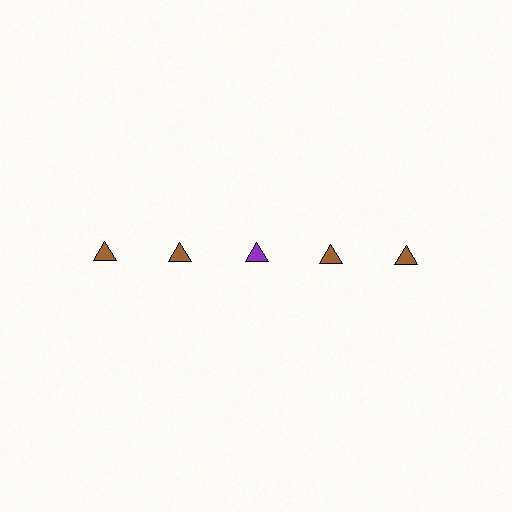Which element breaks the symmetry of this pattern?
The purple triangle in the top row, center column breaks the symmetry. All other shapes are brown triangles.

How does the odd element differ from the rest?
It has a different color: purple instead of brown.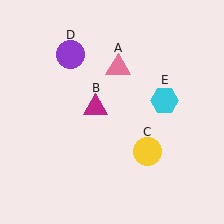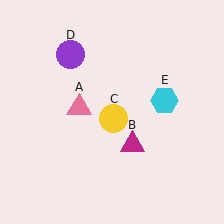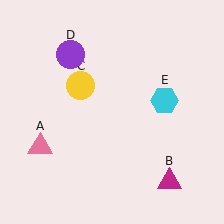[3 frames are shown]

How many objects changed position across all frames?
3 objects changed position: pink triangle (object A), magenta triangle (object B), yellow circle (object C).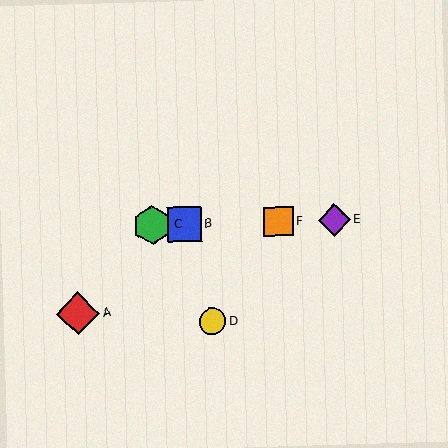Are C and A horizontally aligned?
No, C is at y≈225 and A is at y≈314.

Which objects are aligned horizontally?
Objects B, C, E, F are aligned horizontally.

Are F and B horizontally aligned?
Yes, both are at y≈221.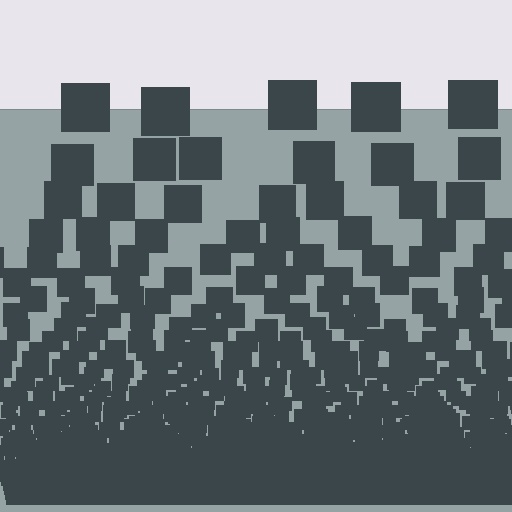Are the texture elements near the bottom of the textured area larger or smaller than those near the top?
Smaller. The gradient is inverted — elements near the bottom are smaller and denser.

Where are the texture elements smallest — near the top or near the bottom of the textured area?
Near the bottom.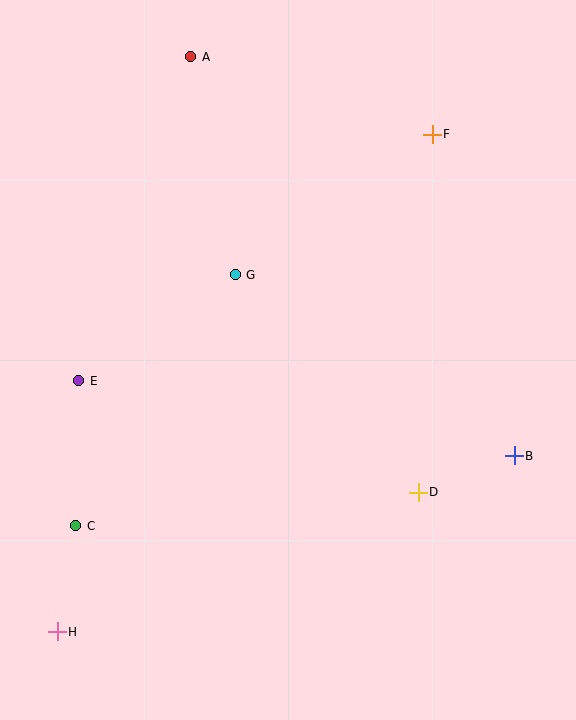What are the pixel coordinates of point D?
Point D is at (418, 492).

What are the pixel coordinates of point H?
Point H is at (57, 632).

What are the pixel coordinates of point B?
Point B is at (514, 456).